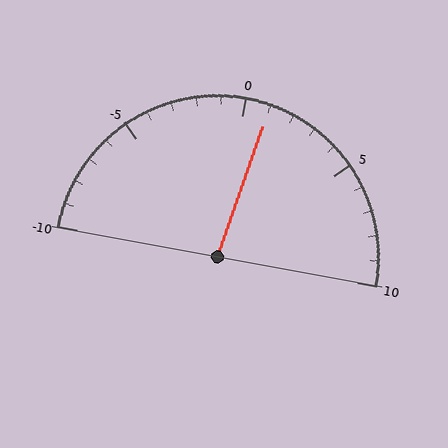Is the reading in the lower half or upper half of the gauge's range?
The reading is in the upper half of the range (-10 to 10).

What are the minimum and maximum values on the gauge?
The gauge ranges from -10 to 10.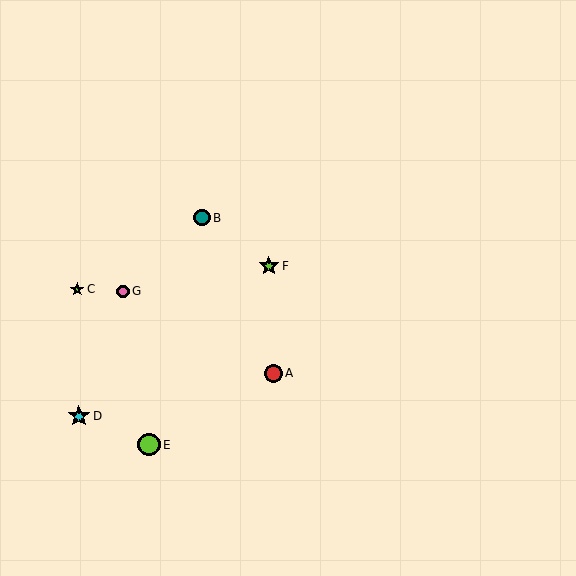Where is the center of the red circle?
The center of the red circle is at (273, 373).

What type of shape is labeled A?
Shape A is a red circle.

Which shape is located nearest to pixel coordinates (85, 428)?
The cyan star (labeled D) at (79, 416) is nearest to that location.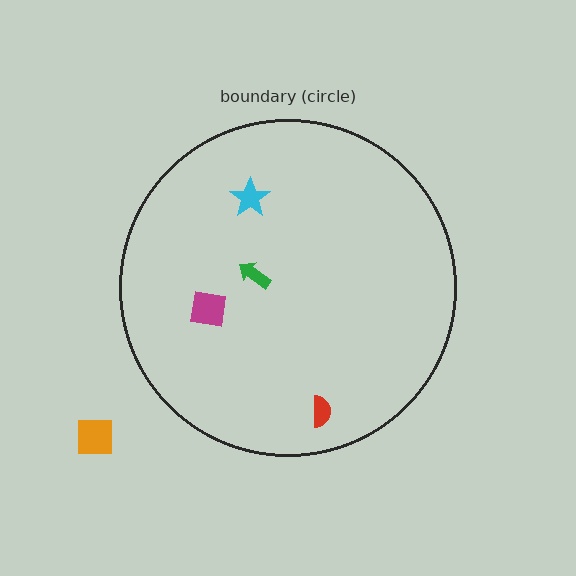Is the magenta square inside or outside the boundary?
Inside.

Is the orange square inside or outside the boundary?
Outside.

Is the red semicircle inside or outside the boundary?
Inside.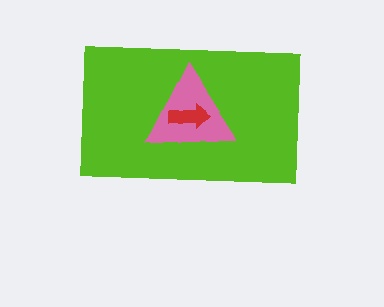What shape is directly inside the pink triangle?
The red arrow.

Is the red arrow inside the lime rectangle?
Yes.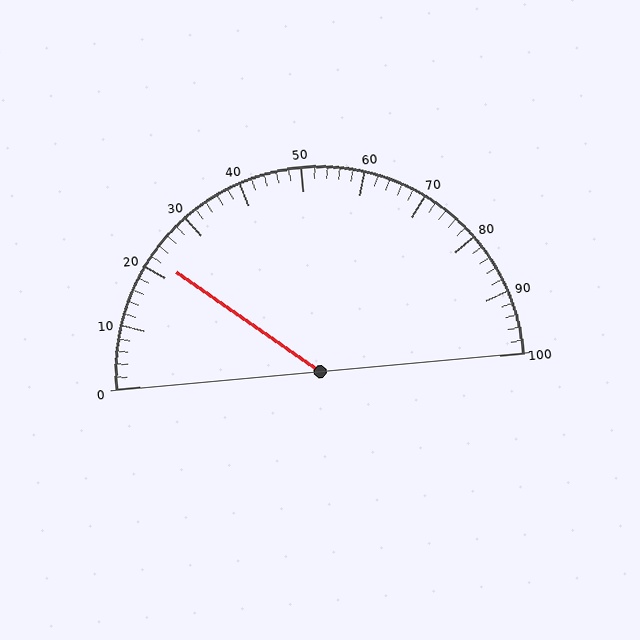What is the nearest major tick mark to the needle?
The nearest major tick mark is 20.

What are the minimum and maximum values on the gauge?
The gauge ranges from 0 to 100.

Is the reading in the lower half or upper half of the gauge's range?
The reading is in the lower half of the range (0 to 100).